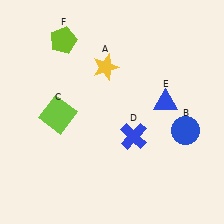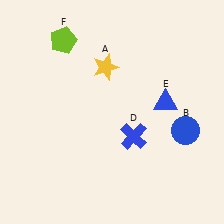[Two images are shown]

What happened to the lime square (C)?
The lime square (C) was removed in Image 2. It was in the bottom-left area of Image 1.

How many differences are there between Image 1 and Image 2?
There is 1 difference between the two images.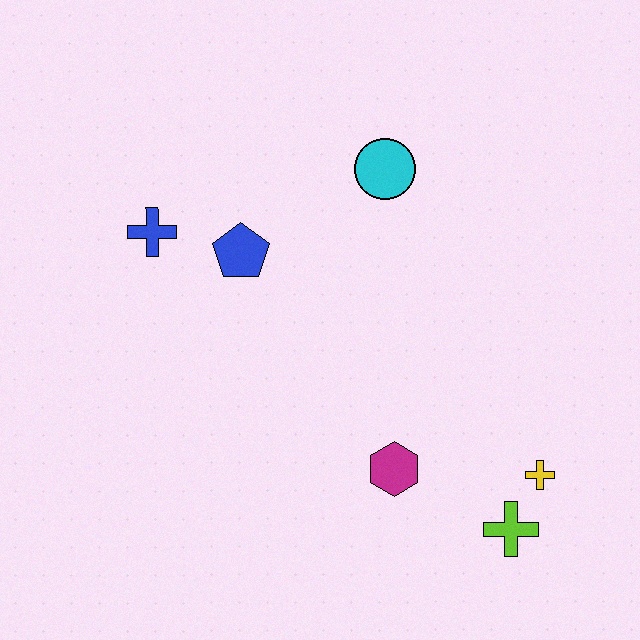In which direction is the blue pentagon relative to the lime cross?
The blue pentagon is above the lime cross.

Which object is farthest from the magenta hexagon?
The blue cross is farthest from the magenta hexagon.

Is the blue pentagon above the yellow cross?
Yes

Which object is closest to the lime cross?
The yellow cross is closest to the lime cross.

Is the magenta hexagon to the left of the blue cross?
No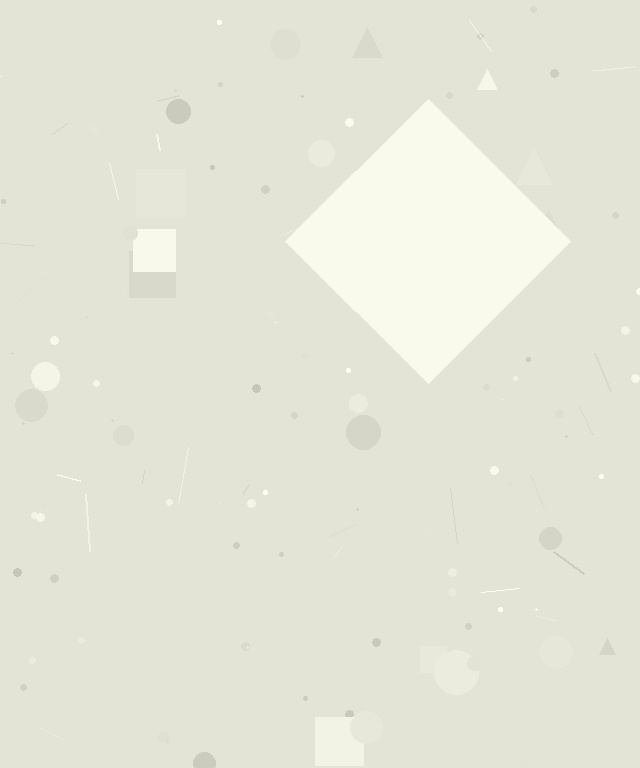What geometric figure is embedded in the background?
A diamond is embedded in the background.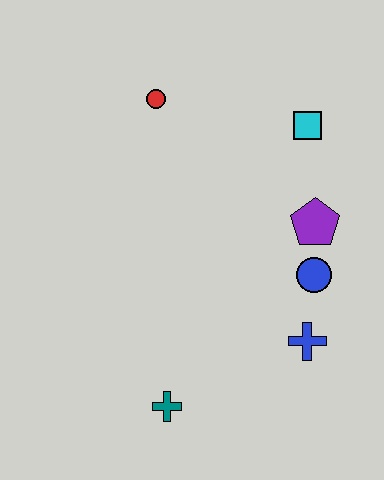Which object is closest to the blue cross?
The blue circle is closest to the blue cross.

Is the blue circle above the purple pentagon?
No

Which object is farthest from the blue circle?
The red circle is farthest from the blue circle.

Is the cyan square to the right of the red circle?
Yes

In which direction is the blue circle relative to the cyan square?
The blue circle is below the cyan square.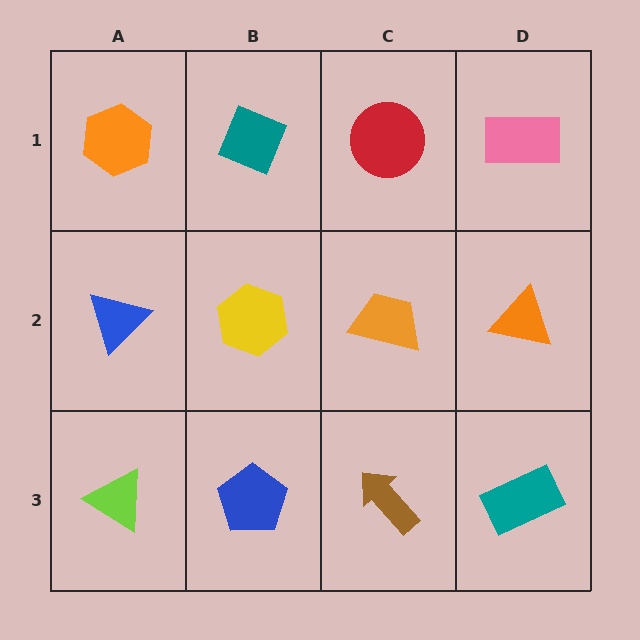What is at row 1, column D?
A pink rectangle.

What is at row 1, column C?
A red circle.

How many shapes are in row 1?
4 shapes.